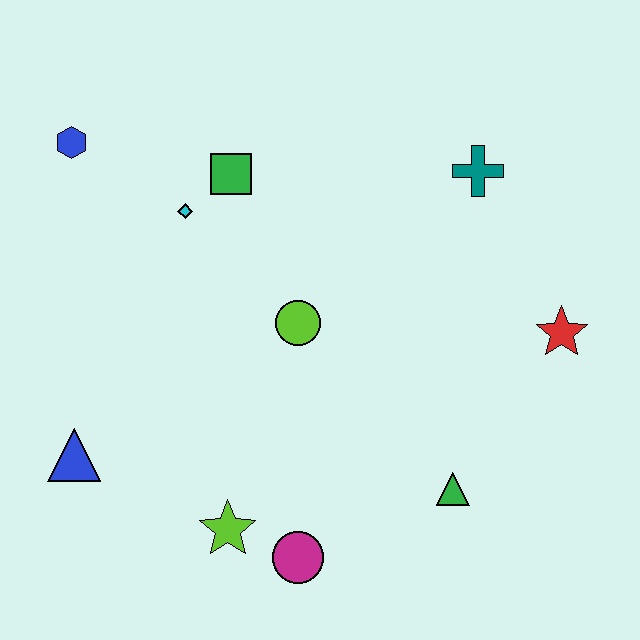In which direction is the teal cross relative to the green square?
The teal cross is to the right of the green square.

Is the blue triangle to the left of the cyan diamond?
Yes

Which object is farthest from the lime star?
The teal cross is farthest from the lime star.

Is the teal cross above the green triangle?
Yes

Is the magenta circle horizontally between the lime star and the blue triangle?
No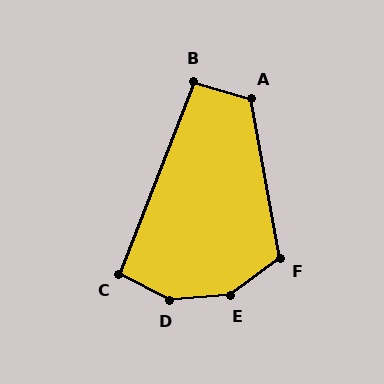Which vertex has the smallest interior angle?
B, at approximately 95 degrees.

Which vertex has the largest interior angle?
D, at approximately 149 degrees.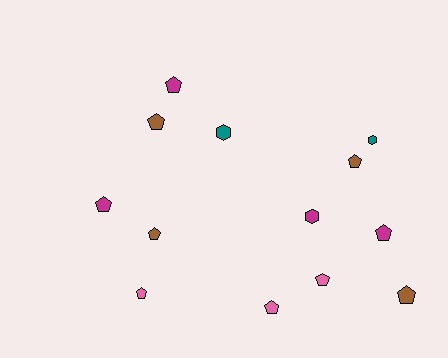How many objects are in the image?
There are 13 objects.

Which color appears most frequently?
Brown, with 4 objects.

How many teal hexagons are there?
There are 2 teal hexagons.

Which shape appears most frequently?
Pentagon, with 10 objects.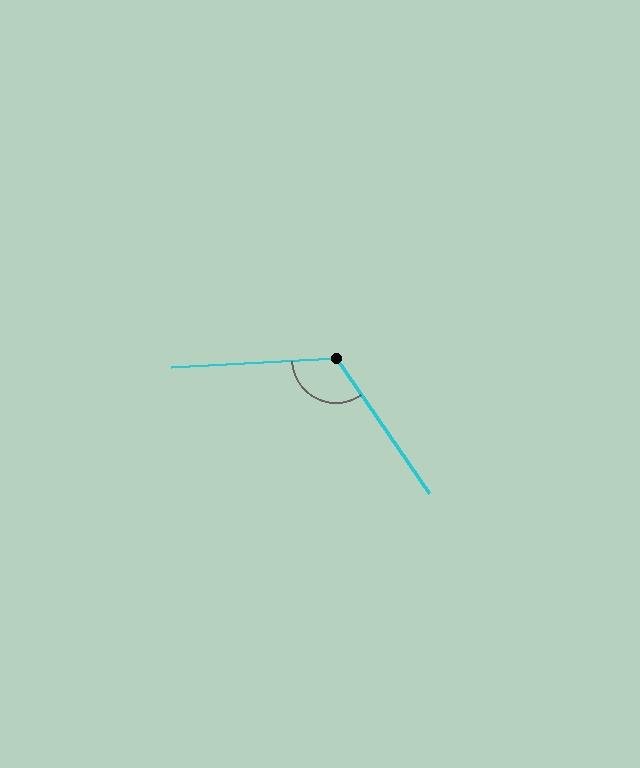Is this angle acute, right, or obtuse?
It is obtuse.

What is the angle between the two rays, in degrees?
Approximately 122 degrees.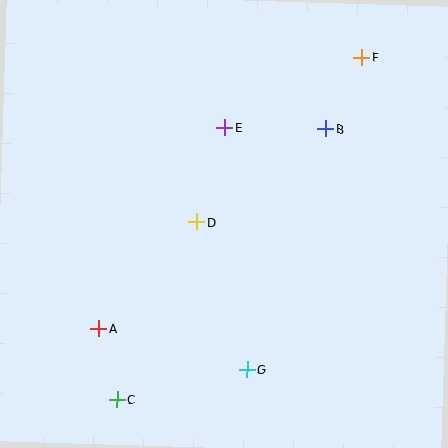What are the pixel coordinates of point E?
Point E is at (225, 128).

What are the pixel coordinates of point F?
Point F is at (362, 57).